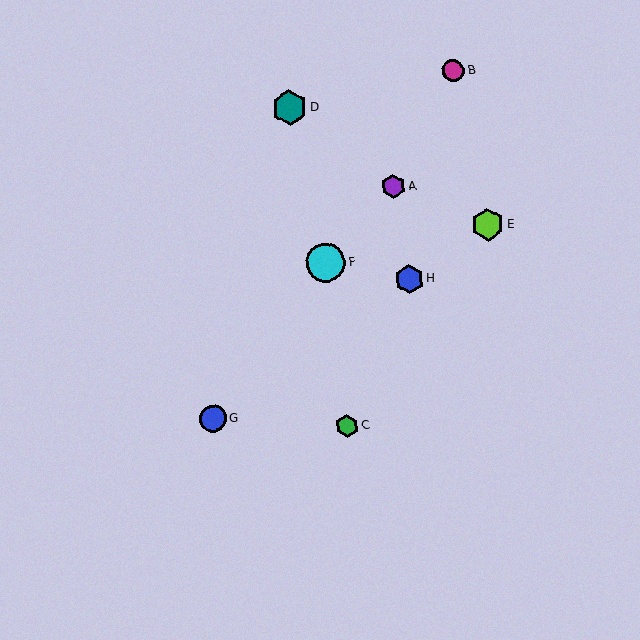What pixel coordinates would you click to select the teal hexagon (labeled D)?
Click at (290, 108) to select the teal hexagon D.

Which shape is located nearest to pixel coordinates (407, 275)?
The blue hexagon (labeled H) at (409, 279) is nearest to that location.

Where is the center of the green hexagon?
The center of the green hexagon is at (347, 426).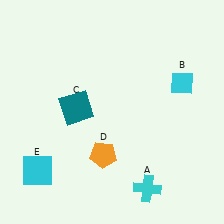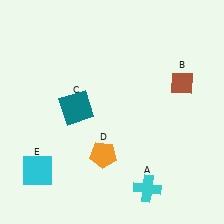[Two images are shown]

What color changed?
The diamond (B) changed from cyan in Image 1 to brown in Image 2.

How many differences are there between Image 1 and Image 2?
There is 1 difference between the two images.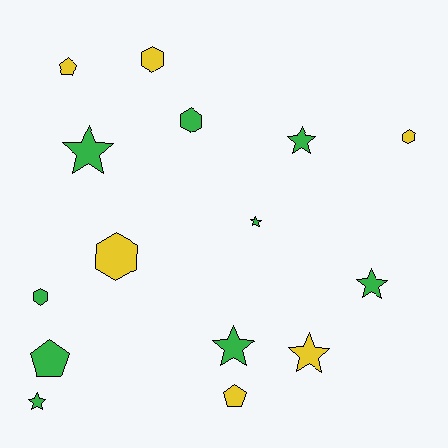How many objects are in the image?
There are 15 objects.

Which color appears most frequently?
Green, with 9 objects.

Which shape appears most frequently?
Star, with 7 objects.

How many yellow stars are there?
There is 1 yellow star.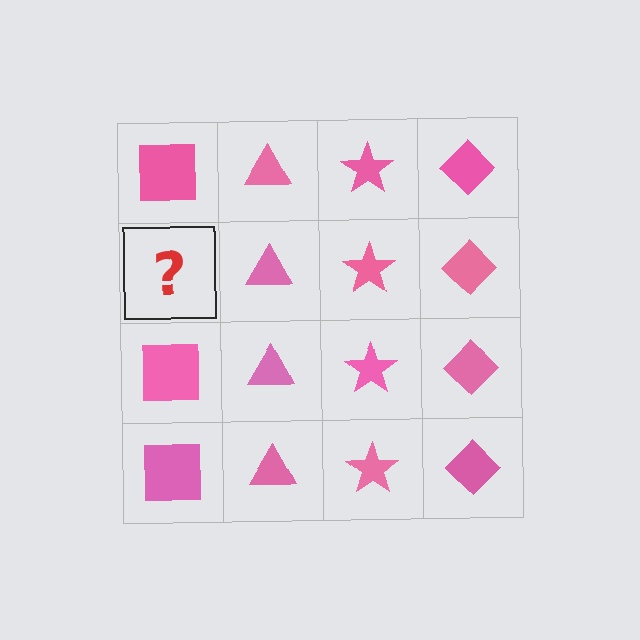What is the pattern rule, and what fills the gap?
The rule is that each column has a consistent shape. The gap should be filled with a pink square.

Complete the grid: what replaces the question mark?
The question mark should be replaced with a pink square.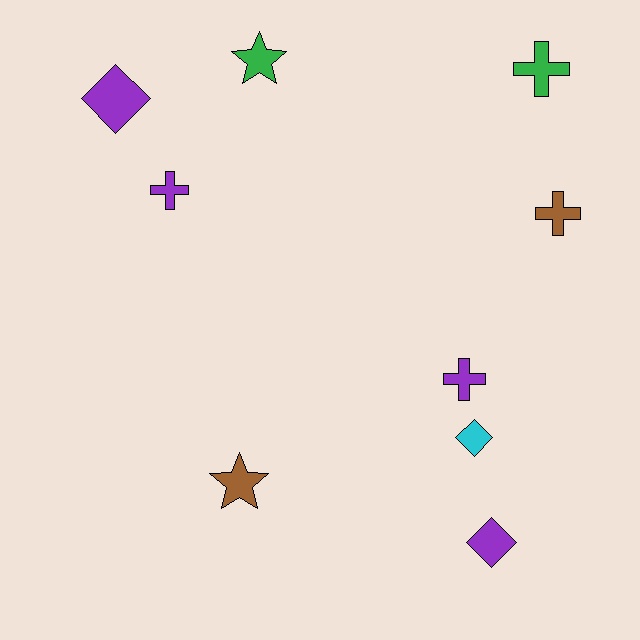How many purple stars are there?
There are no purple stars.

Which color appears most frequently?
Purple, with 4 objects.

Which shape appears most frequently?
Cross, with 4 objects.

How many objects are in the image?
There are 9 objects.